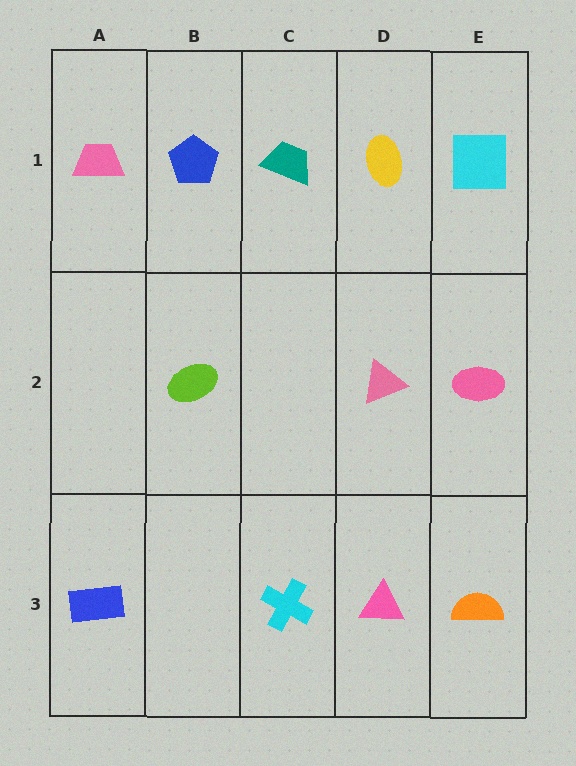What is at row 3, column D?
A pink triangle.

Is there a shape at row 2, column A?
No, that cell is empty.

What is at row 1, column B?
A blue pentagon.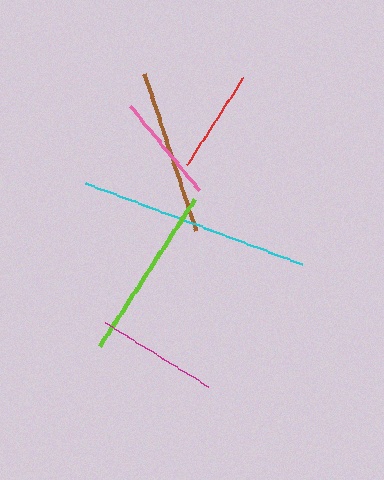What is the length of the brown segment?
The brown segment is approximately 166 pixels long.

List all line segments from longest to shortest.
From longest to shortest: cyan, lime, brown, magenta, pink, red.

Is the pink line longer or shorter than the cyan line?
The cyan line is longer than the pink line.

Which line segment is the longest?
The cyan line is the longest at approximately 231 pixels.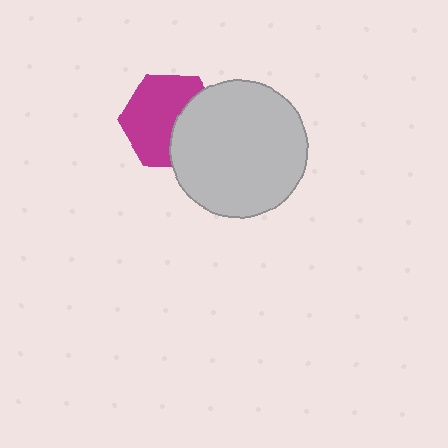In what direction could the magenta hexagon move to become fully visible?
The magenta hexagon could move left. That would shift it out from behind the light gray circle entirely.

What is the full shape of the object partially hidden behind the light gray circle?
The partially hidden object is a magenta hexagon.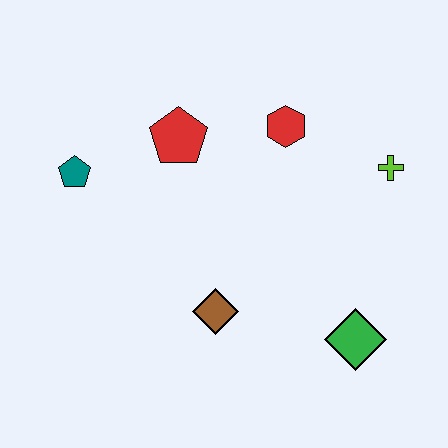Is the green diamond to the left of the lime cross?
Yes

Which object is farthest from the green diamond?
The teal pentagon is farthest from the green diamond.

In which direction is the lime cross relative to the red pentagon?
The lime cross is to the right of the red pentagon.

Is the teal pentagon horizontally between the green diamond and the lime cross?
No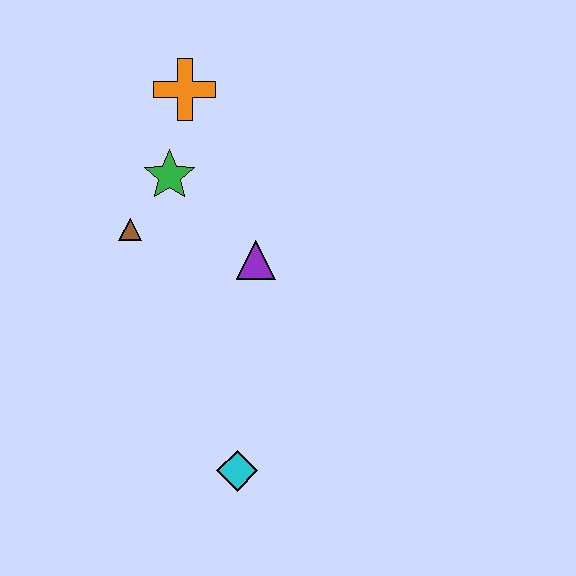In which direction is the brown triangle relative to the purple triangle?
The brown triangle is to the left of the purple triangle.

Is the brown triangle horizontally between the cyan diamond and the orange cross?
No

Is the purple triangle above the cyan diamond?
Yes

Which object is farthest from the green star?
The cyan diamond is farthest from the green star.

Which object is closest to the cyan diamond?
The purple triangle is closest to the cyan diamond.